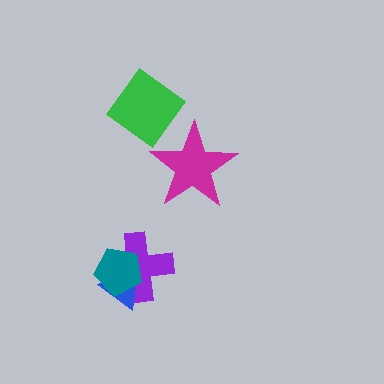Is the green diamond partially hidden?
No, no other shape covers it.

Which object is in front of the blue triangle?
The teal pentagon is in front of the blue triangle.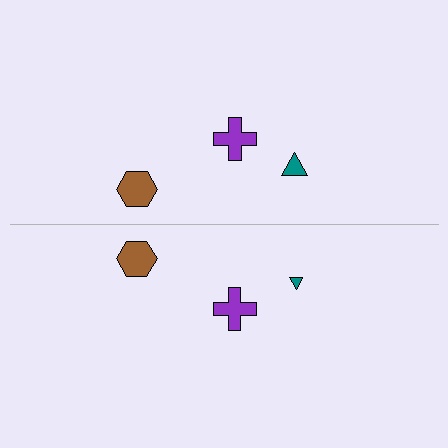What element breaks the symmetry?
The teal triangle on the bottom side has a different size than its mirror counterpart.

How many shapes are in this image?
There are 6 shapes in this image.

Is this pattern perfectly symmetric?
No, the pattern is not perfectly symmetric. The teal triangle on the bottom side has a different size than its mirror counterpart.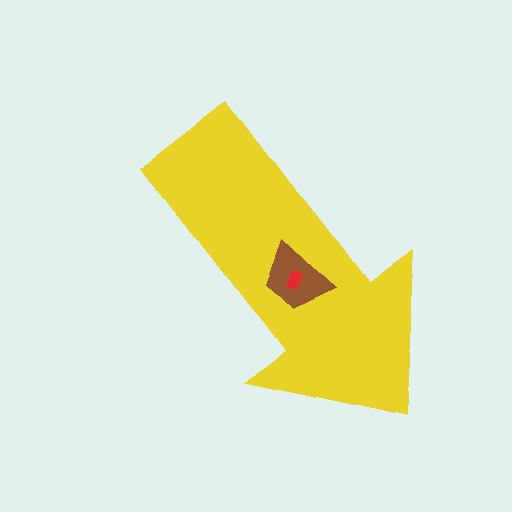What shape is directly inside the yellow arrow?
The brown trapezoid.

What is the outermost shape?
The yellow arrow.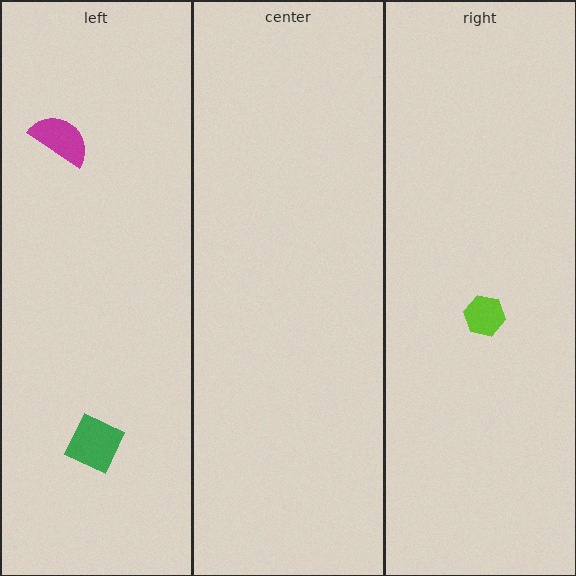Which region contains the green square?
The left region.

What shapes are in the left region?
The green square, the magenta semicircle.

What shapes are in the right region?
The lime hexagon.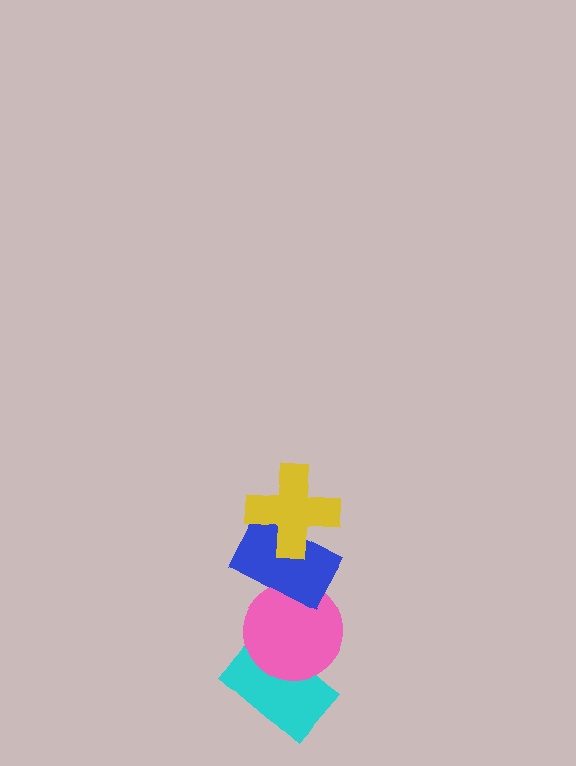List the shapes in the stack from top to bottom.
From top to bottom: the yellow cross, the blue rectangle, the pink circle, the cyan rectangle.